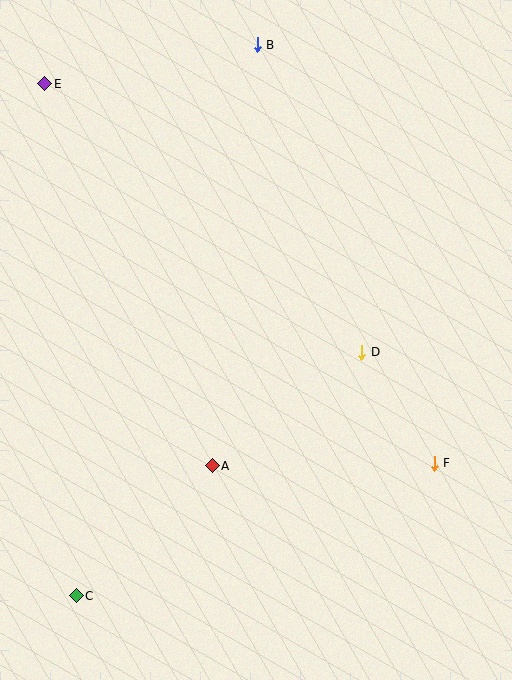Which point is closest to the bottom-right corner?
Point F is closest to the bottom-right corner.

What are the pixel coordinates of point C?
Point C is at (76, 596).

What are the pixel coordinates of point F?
Point F is at (434, 463).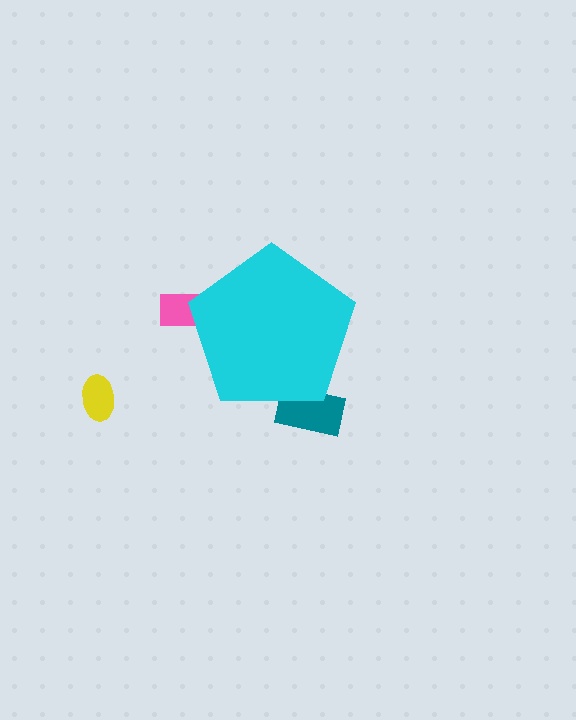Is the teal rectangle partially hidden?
Yes, the teal rectangle is partially hidden behind the cyan pentagon.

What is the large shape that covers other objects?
A cyan pentagon.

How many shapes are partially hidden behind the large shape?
2 shapes are partially hidden.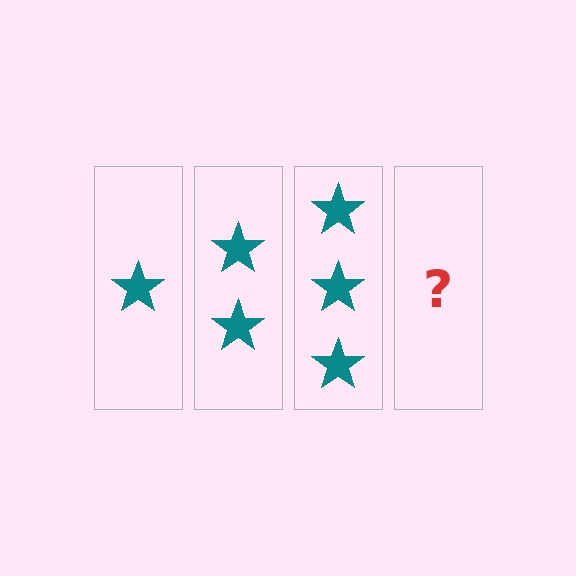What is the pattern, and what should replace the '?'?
The pattern is that each step adds one more star. The '?' should be 4 stars.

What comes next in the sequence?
The next element should be 4 stars.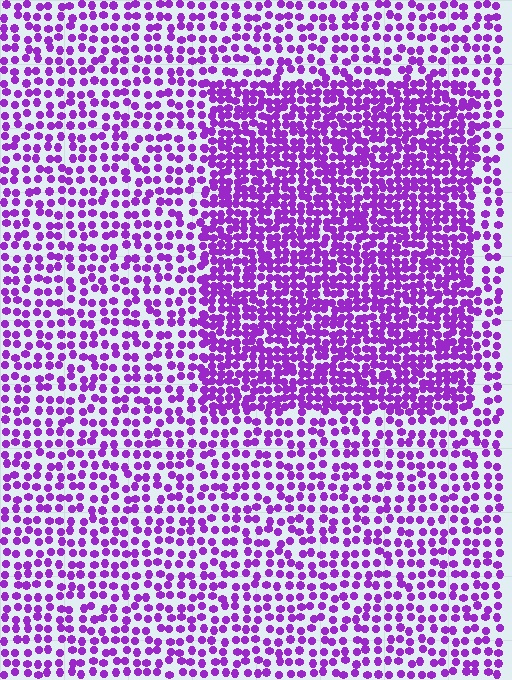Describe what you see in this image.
The image contains small purple elements arranged at two different densities. A rectangle-shaped region is visible where the elements are more densely packed than the surrounding area.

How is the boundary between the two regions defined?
The boundary is defined by a change in element density (approximately 1.9x ratio). All elements are the same color, size, and shape.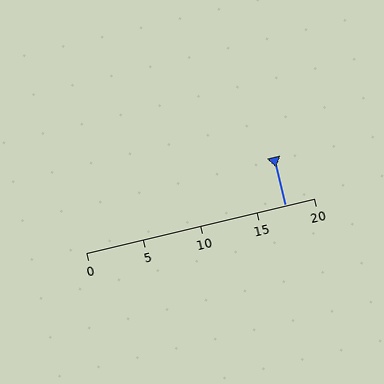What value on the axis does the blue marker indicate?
The marker indicates approximately 17.5.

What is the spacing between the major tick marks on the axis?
The major ticks are spaced 5 apart.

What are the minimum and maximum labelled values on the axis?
The axis runs from 0 to 20.